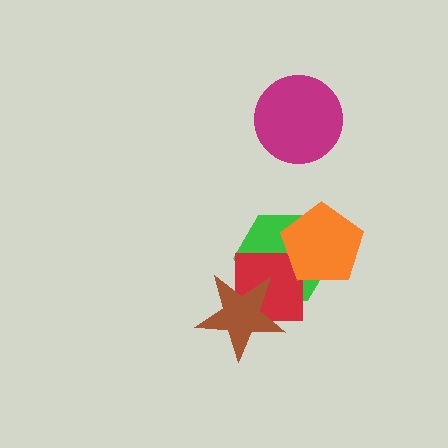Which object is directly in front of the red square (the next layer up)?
The brown star is directly in front of the red square.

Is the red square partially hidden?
Yes, it is partially covered by another shape.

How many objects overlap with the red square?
3 objects overlap with the red square.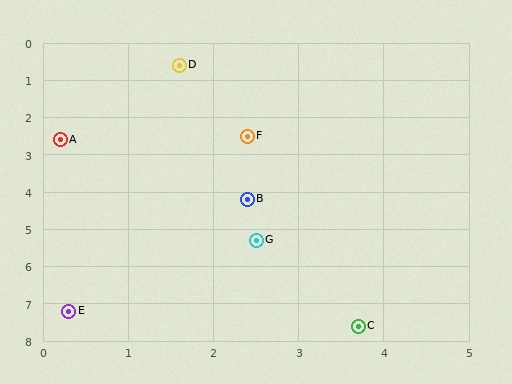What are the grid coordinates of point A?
Point A is at approximately (0.2, 2.6).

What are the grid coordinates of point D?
Point D is at approximately (1.6, 0.6).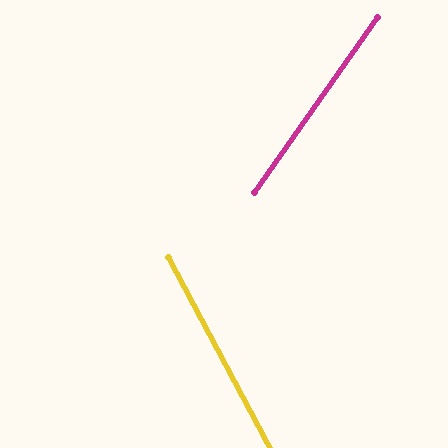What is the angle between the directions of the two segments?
Approximately 63 degrees.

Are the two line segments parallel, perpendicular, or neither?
Neither parallel nor perpendicular — they differ by about 63°.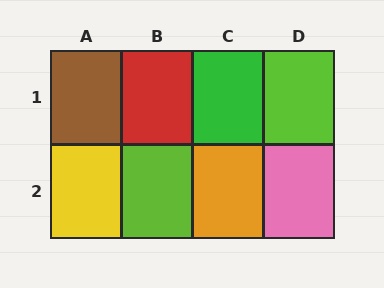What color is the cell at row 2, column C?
Orange.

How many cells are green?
1 cell is green.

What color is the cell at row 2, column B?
Lime.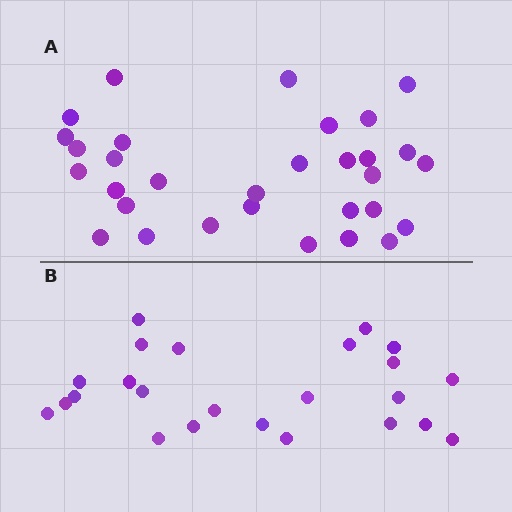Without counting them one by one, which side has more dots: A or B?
Region A (the top region) has more dots.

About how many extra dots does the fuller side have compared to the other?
Region A has roughly 8 or so more dots than region B.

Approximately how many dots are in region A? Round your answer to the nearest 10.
About 30 dots. (The exact count is 31, which rounds to 30.)